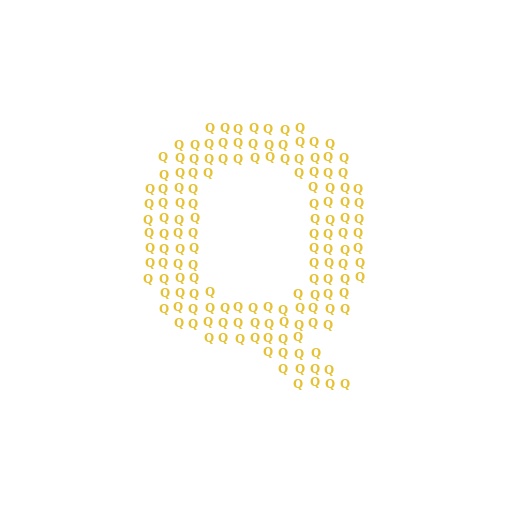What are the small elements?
The small elements are letter Q's.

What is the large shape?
The large shape is the letter Q.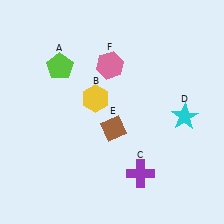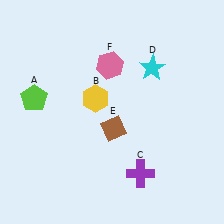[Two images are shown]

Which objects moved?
The objects that moved are: the lime pentagon (A), the cyan star (D).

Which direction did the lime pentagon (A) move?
The lime pentagon (A) moved down.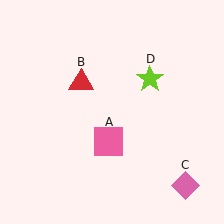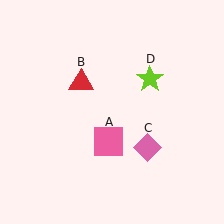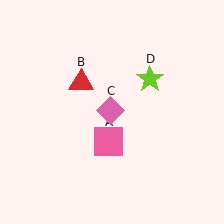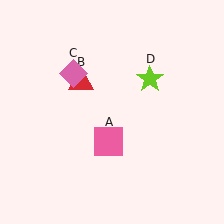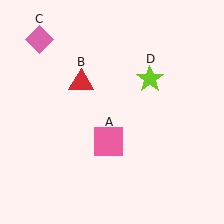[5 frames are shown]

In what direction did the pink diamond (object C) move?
The pink diamond (object C) moved up and to the left.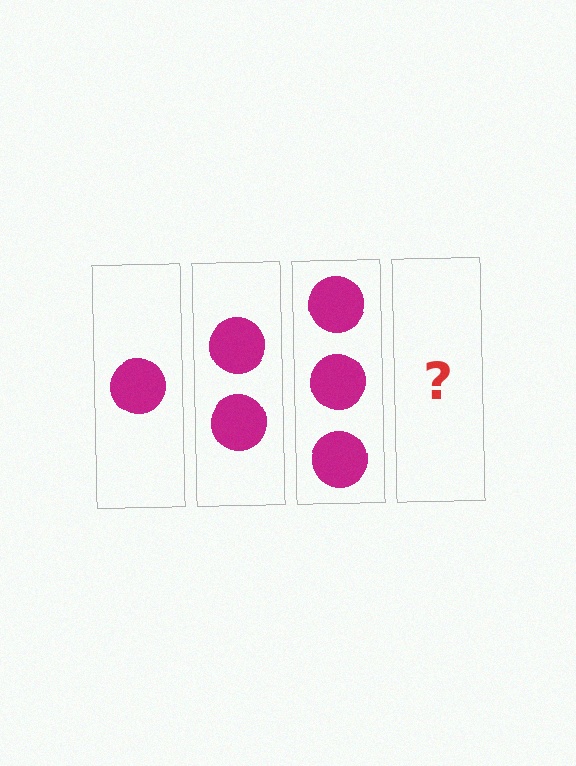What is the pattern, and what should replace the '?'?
The pattern is that each step adds one more circle. The '?' should be 4 circles.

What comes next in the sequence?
The next element should be 4 circles.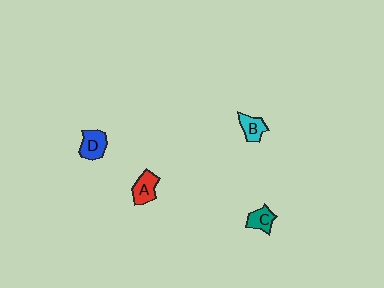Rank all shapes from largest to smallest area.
From largest to smallest: D (blue), A (red), B (cyan), C (teal).